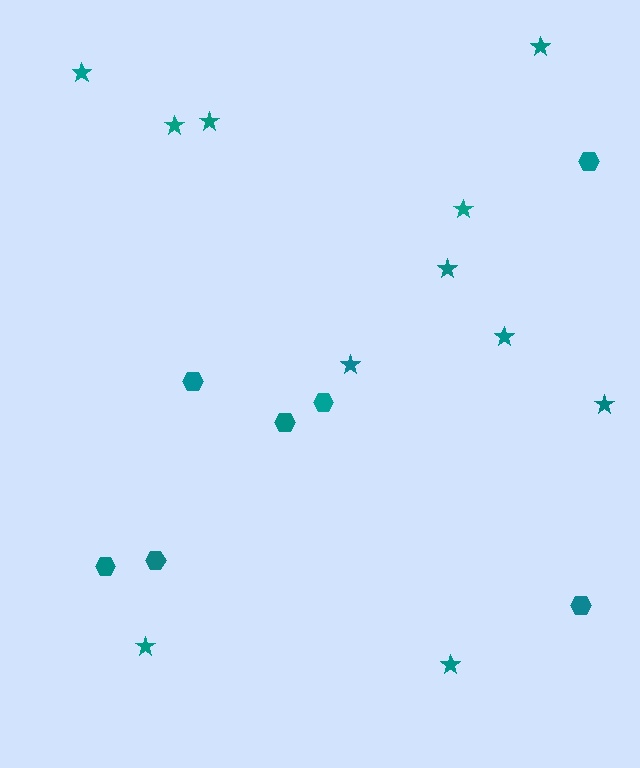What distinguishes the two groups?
There are 2 groups: one group of stars (11) and one group of hexagons (7).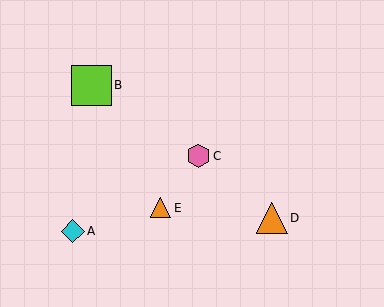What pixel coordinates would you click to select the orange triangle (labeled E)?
Click at (161, 208) to select the orange triangle E.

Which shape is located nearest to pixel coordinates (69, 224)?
The cyan diamond (labeled A) at (73, 231) is nearest to that location.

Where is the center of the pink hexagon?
The center of the pink hexagon is at (198, 156).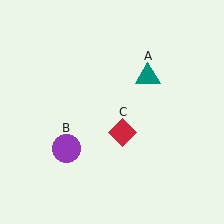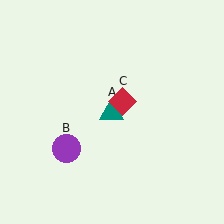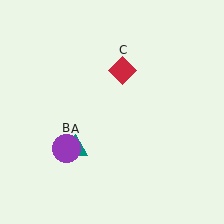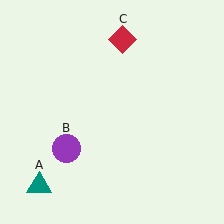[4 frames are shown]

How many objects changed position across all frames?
2 objects changed position: teal triangle (object A), red diamond (object C).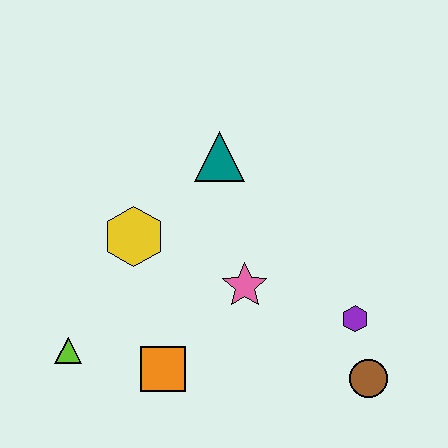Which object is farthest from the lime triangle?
The brown circle is farthest from the lime triangle.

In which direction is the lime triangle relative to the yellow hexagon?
The lime triangle is below the yellow hexagon.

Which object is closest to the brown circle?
The purple hexagon is closest to the brown circle.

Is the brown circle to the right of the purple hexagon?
Yes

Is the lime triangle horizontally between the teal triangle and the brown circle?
No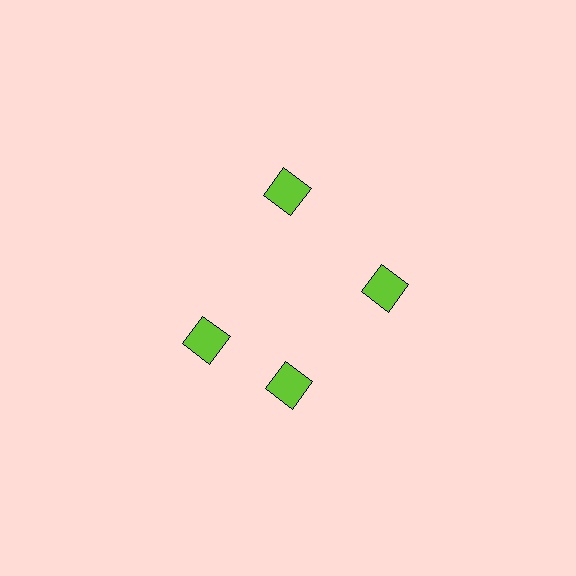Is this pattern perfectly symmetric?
No. The 4 lime squares are arranged in a ring, but one element near the 9 o'clock position is rotated out of alignment along the ring, breaking the 4-fold rotational symmetry.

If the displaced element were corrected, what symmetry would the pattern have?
It would have 4-fold rotational symmetry — the pattern would map onto itself every 90 degrees.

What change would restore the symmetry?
The symmetry would be restored by rotating it back into even spacing with its neighbors so that all 4 squares sit at equal angles and equal distance from the center.